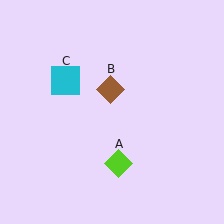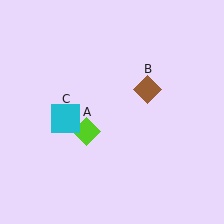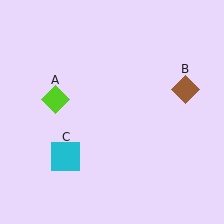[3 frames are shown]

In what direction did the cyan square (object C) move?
The cyan square (object C) moved down.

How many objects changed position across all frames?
3 objects changed position: lime diamond (object A), brown diamond (object B), cyan square (object C).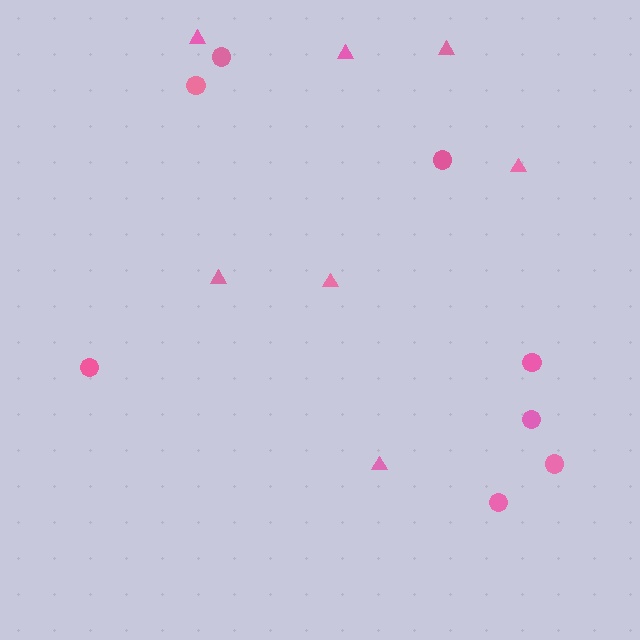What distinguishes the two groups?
There are 2 groups: one group of triangles (7) and one group of circles (8).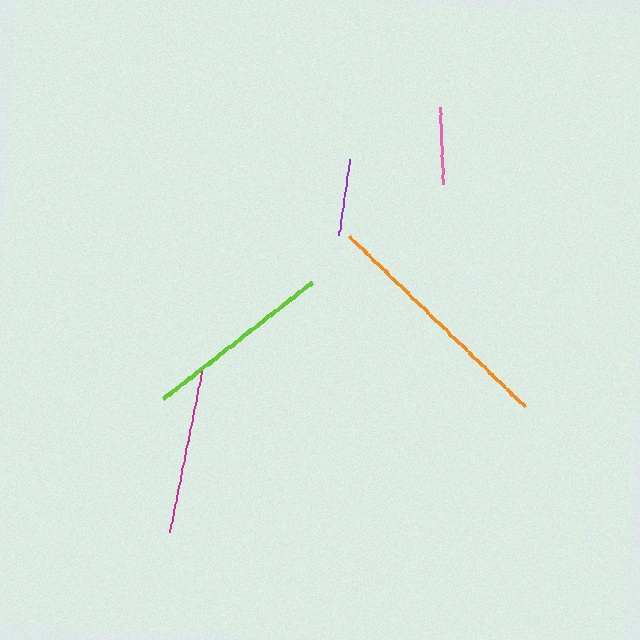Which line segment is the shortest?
The pink line is the shortest at approximately 77 pixels.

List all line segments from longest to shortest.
From longest to shortest: orange, lime, magenta, purple, pink.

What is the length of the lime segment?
The lime segment is approximately 189 pixels long.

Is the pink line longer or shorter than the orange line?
The orange line is longer than the pink line.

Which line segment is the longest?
The orange line is the longest at approximately 245 pixels.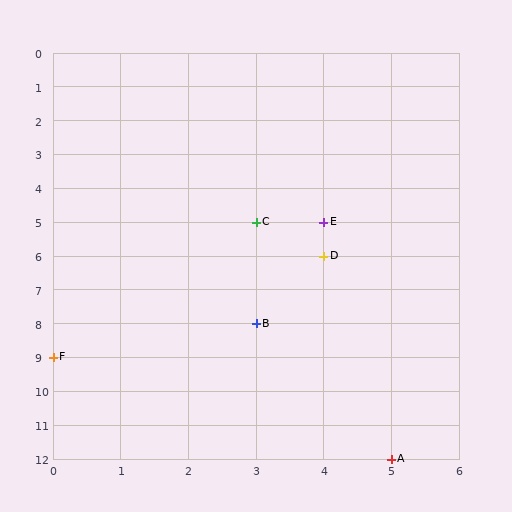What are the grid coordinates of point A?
Point A is at grid coordinates (5, 12).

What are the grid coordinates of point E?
Point E is at grid coordinates (4, 5).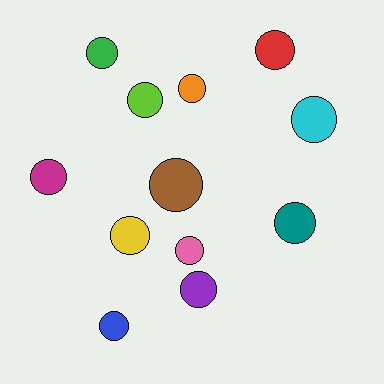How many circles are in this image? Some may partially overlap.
There are 12 circles.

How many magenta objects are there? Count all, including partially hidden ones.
There is 1 magenta object.